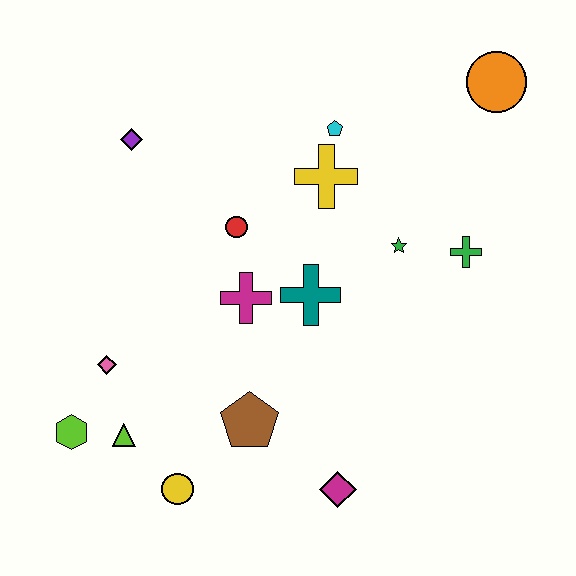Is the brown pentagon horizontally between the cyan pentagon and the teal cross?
No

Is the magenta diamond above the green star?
No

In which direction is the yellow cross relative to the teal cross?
The yellow cross is above the teal cross.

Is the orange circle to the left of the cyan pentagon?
No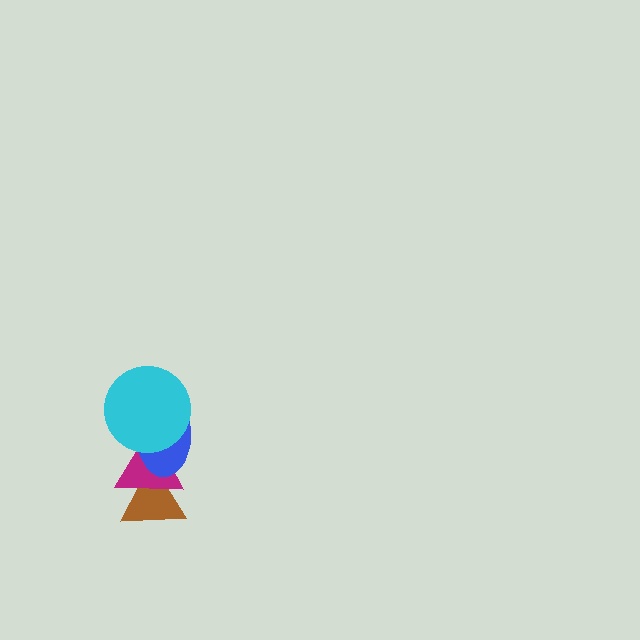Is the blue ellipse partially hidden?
Yes, it is partially covered by another shape.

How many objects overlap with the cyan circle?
2 objects overlap with the cyan circle.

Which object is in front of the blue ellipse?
The cyan circle is in front of the blue ellipse.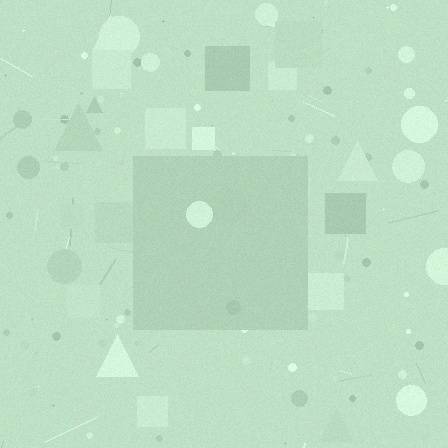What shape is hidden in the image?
A square is hidden in the image.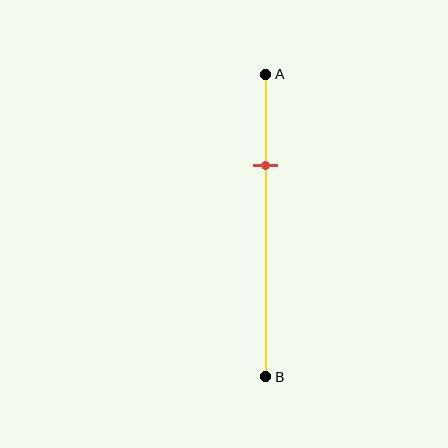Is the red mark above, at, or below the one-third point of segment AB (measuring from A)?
The red mark is above the one-third point of segment AB.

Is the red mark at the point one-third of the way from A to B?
No, the mark is at about 30% from A, not at the 33% one-third point.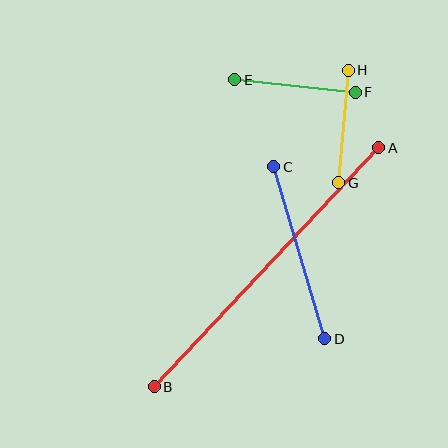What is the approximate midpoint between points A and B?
The midpoint is at approximately (266, 267) pixels.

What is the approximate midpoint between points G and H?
The midpoint is at approximately (343, 126) pixels.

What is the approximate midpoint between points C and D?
The midpoint is at approximately (299, 253) pixels.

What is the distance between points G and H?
The distance is approximately 113 pixels.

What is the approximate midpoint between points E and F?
The midpoint is at approximately (295, 86) pixels.